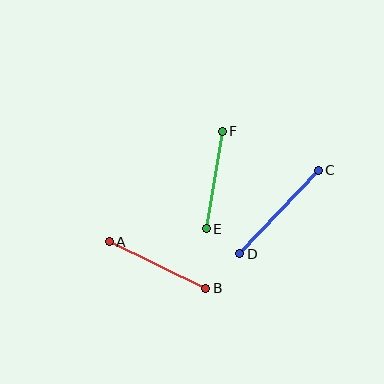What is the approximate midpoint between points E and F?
The midpoint is at approximately (214, 180) pixels.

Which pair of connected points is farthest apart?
Points C and D are farthest apart.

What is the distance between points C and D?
The distance is approximately 114 pixels.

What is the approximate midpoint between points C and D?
The midpoint is at approximately (279, 212) pixels.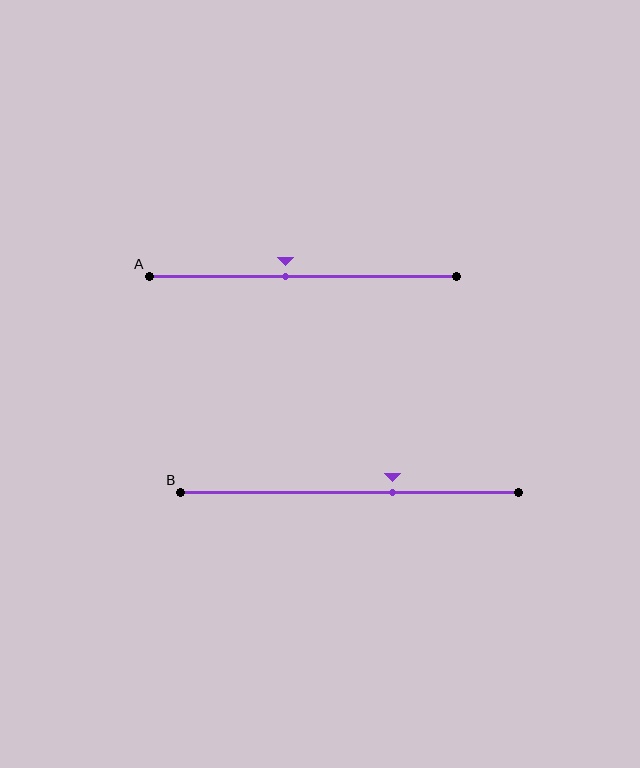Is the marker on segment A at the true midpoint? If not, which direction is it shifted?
No, the marker on segment A is shifted to the left by about 6% of the segment length.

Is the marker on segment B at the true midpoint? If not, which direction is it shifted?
No, the marker on segment B is shifted to the right by about 13% of the segment length.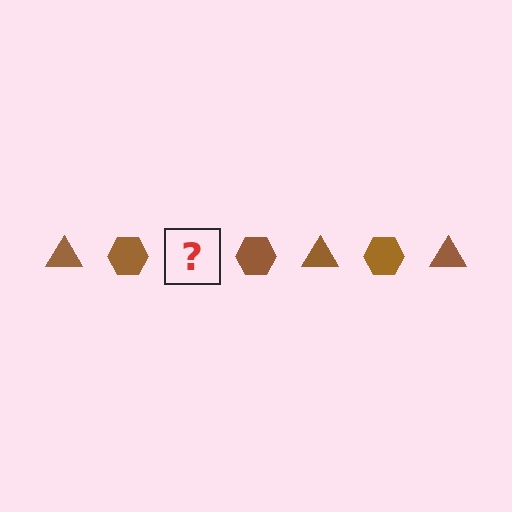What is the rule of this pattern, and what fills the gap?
The rule is that the pattern cycles through triangle, hexagon shapes in brown. The gap should be filled with a brown triangle.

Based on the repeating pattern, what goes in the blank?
The blank should be a brown triangle.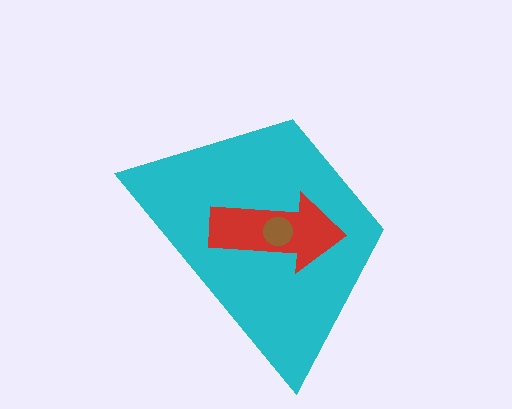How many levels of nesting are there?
3.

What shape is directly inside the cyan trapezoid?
The red arrow.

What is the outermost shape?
The cyan trapezoid.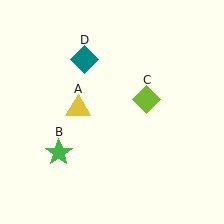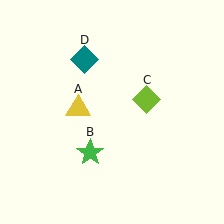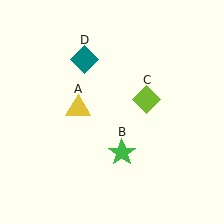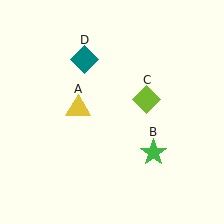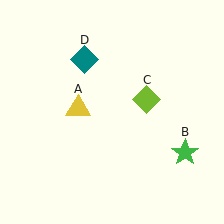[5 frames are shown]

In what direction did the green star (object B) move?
The green star (object B) moved right.